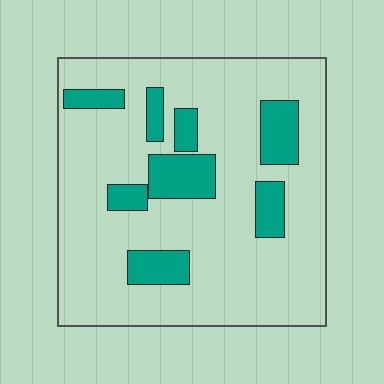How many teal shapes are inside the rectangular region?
8.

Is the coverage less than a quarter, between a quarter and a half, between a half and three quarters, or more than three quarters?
Less than a quarter.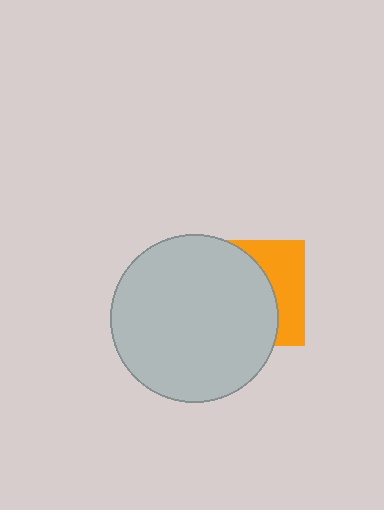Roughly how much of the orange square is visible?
A small part of it is visible (roughly 35%).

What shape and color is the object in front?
The object in front is a light gray circle.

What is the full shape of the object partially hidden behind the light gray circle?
The partially hidden object is an orange square.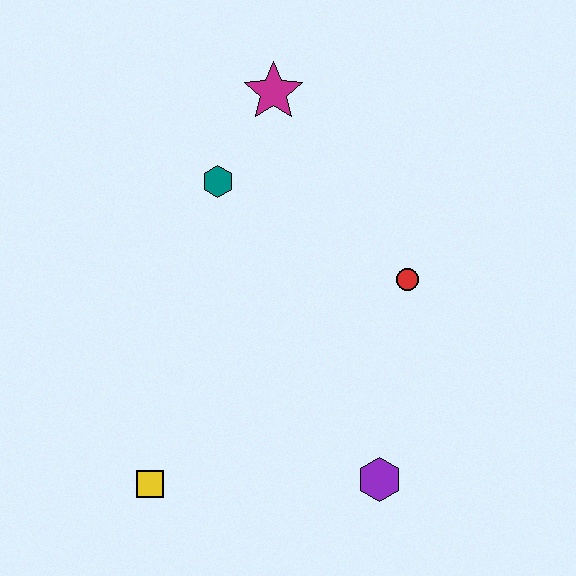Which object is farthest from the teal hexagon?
The purple hexagon is farthest from the teal hexagon.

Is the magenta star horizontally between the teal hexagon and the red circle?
Yes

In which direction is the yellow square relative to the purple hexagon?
The yellow square is to the left of the purple hexagon.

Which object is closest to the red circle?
The purple hexagon is closest to the red circle.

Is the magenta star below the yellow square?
No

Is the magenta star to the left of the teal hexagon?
No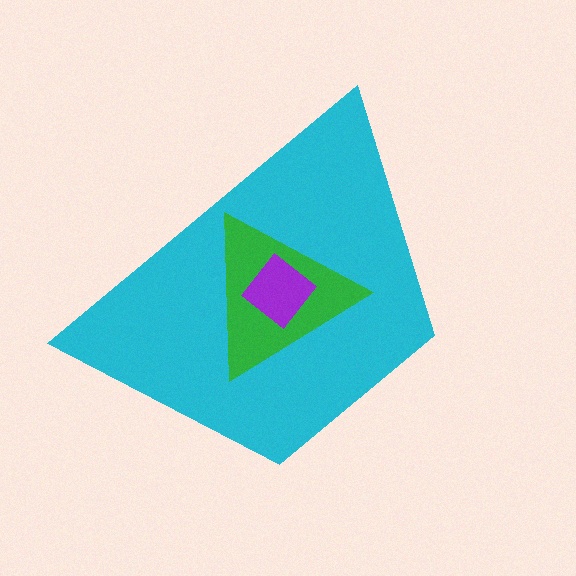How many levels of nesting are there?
3.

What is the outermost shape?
The cyan trapezoid.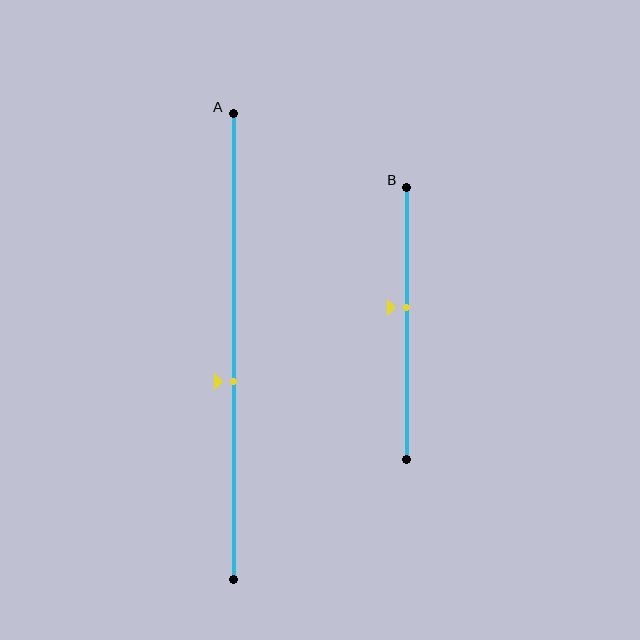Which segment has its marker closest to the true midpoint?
Segment B has its marker closest to the true midpoint.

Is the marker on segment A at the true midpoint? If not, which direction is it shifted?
No, the marker on segment A is shifted downward by about 8% of the segment length.